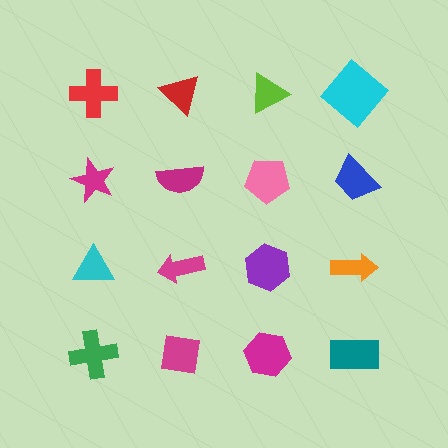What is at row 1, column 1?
A red cross.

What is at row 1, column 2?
A red triangle.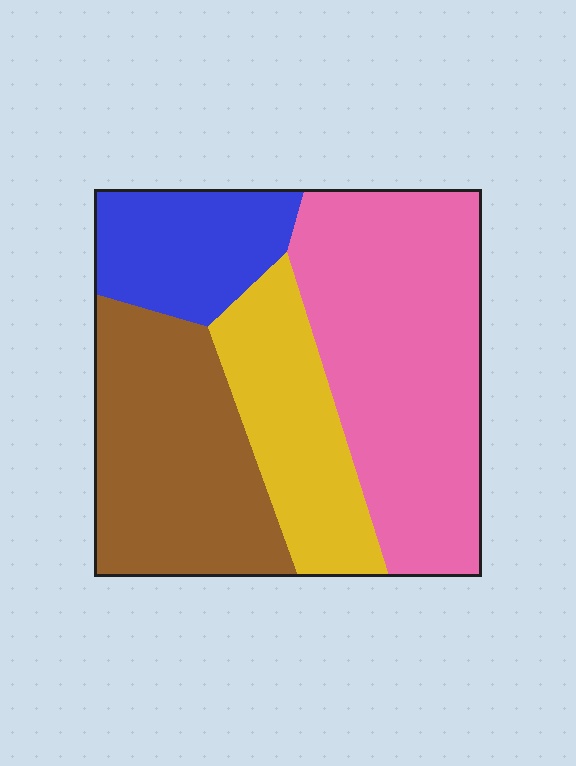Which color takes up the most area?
Pink, at roughly 40%.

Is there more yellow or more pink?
Pink.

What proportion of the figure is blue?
Blue takes up less than a quarter of the figure.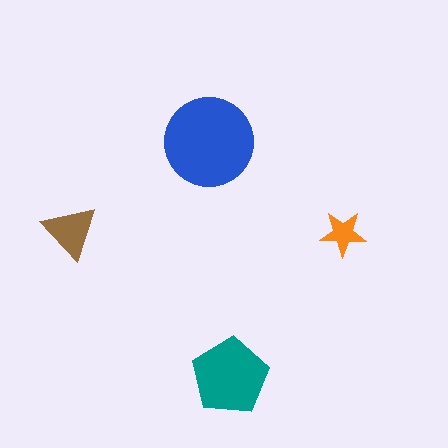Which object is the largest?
The blue circle.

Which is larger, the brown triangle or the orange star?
The brown triangle.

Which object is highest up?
The blue circle is topmost.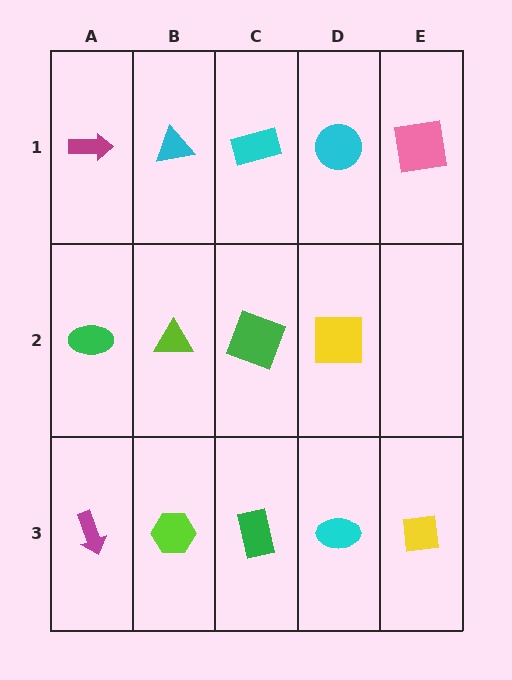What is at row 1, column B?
A cyan triangle.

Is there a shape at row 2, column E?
No, that cell is empty.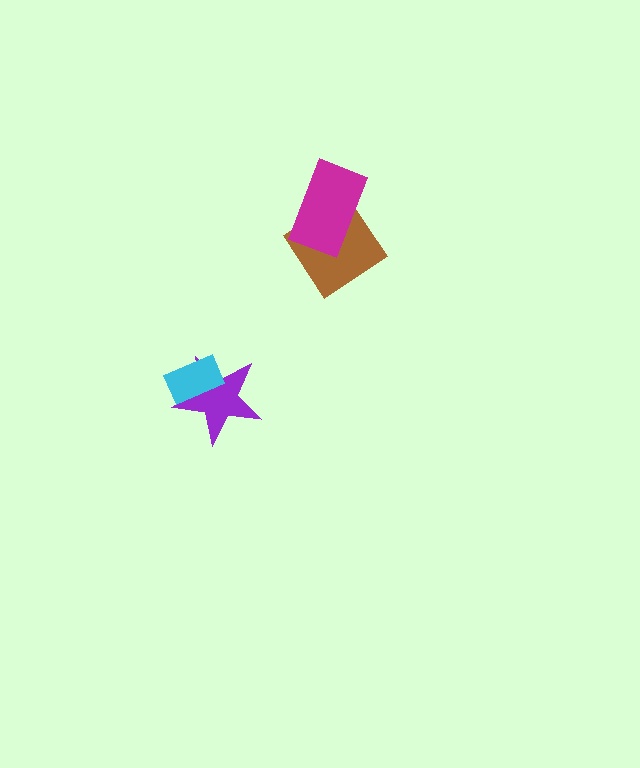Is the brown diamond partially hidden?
Yes, it is partially covered by another shape.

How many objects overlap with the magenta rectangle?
1 object overlaps with the magenta rectangle.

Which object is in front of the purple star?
The cyan rectangle is in front of the purple star.